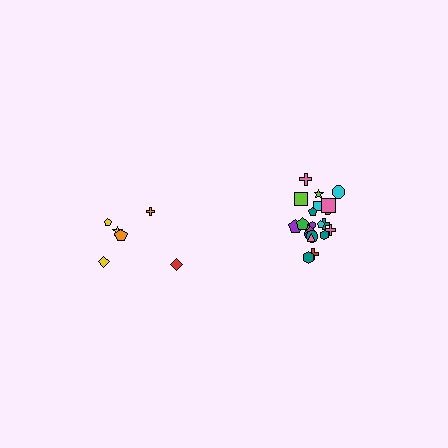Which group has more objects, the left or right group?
The right group.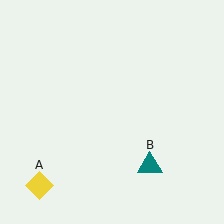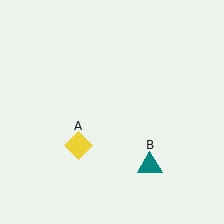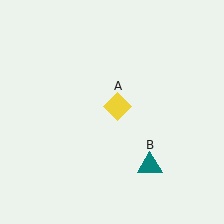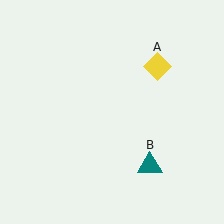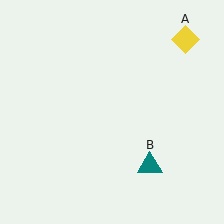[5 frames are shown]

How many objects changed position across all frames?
1 object changed position: yellow diamond (object A).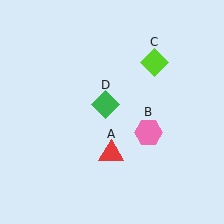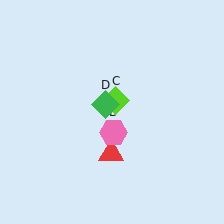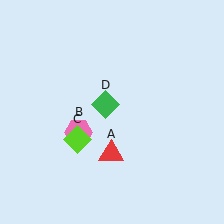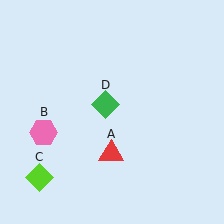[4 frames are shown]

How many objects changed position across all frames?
2 objects changed position: pink hexagon (object B), lime diamond (object C).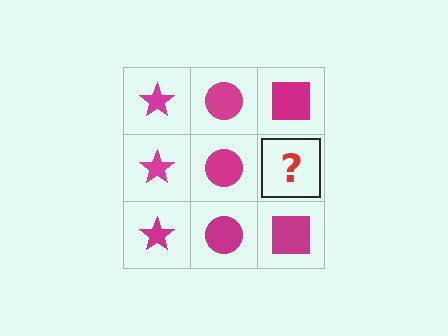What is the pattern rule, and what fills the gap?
The rule is that each column has a consistent shape. The gap should be filled with a magenta square.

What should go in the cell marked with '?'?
The missing cell should contain a magenta square.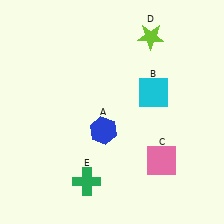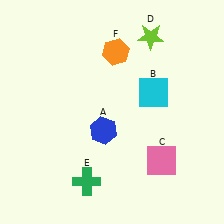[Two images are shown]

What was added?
An orange hexagon (F) was added in Image 2.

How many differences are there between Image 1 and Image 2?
There is 1 difference between the two images.